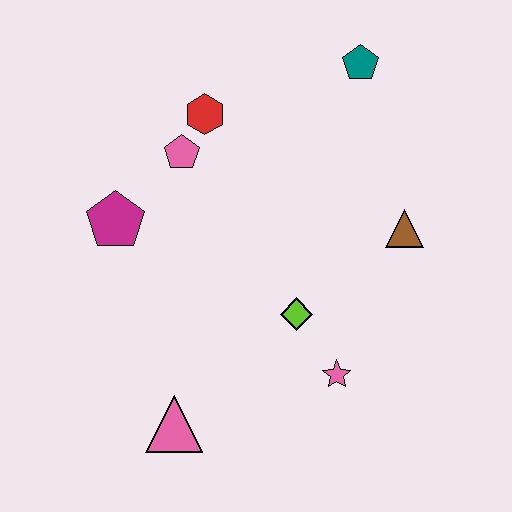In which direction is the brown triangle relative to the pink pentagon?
The brown triangle is to the right of the pink pentagon.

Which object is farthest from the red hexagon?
The pink triangle is farthest from the red hexagon.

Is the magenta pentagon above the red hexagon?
No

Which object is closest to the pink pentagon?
The red hexagon is closest to the pink pentagon.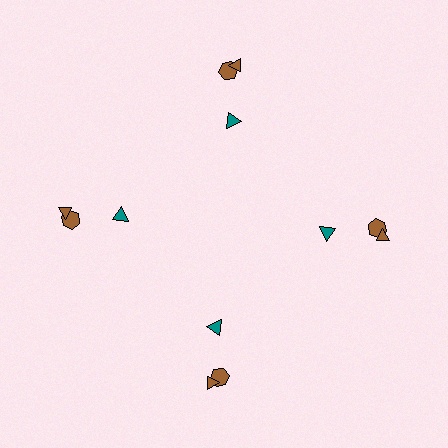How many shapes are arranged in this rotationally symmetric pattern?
There are 12 shapes, arranged in 4 groups of 3.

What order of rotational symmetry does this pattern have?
This pattern has 4-fold rotational symmetry.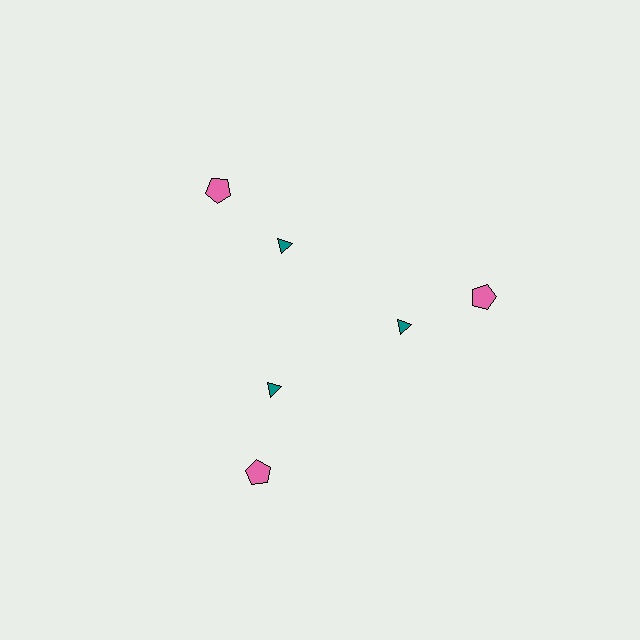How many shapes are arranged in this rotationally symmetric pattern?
There are 6 shapes, arranged in 3 groups of 2.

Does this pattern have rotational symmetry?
Yes, this pattern has 3-fold rotational symmetry. It looks the same after rotating 120 degrees around the center.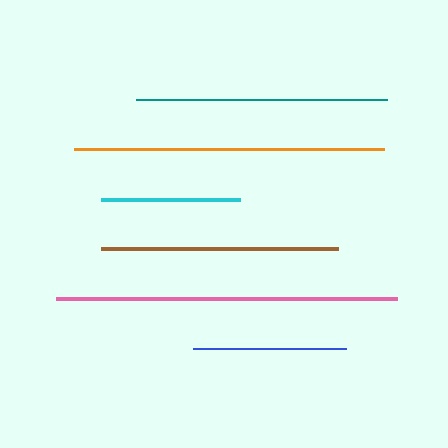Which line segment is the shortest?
The cyan line is the shortest at approximately 139 pixels.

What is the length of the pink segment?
The pink segment is approximately 341 pixels long.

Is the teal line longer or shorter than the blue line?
The teal line is longer than the blue line.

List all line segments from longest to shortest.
From longest to shortest: pink, orange, teal, brown, blue, cyan.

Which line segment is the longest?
The pink line is the longest at approximately 341 pixels.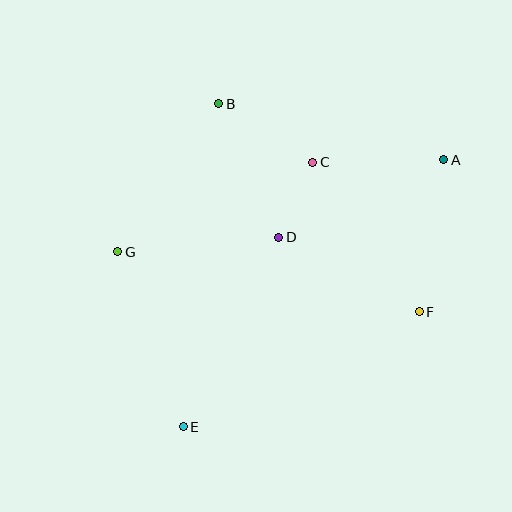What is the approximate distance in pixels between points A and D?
The distance between A and D is approximately 182 pixels.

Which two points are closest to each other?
Points C and D are closest to each other.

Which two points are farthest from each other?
Points A and E are farthest from each other.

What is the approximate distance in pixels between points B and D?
The distance between B and D is approximately 146 pixels.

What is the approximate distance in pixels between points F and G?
The distance between F and G is approximately 308 pixels.